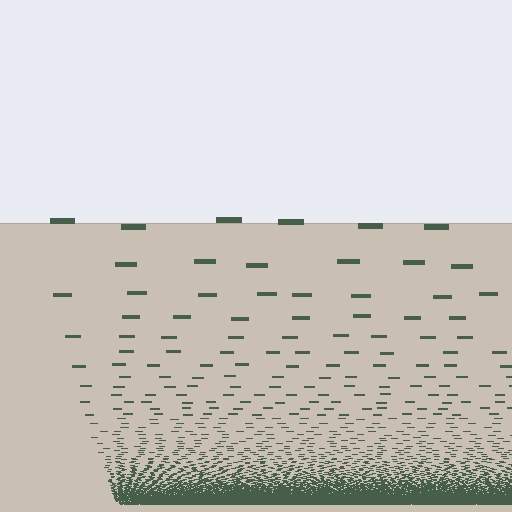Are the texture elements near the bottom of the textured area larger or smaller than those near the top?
Smaller. The gradient is inverted — elements near the bottom are smaller and denser.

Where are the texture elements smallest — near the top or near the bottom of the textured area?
Near the bottom.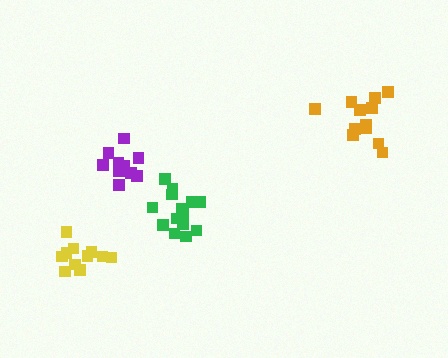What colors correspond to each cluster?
The clusters are colored: green, yellow, purple, orange.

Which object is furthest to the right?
The orange cluster is rightmost.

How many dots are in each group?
Group 1: 14 dots, Group 2: 11 dots, Group 3: 10 dots, Group 4: 12 dots (47 total).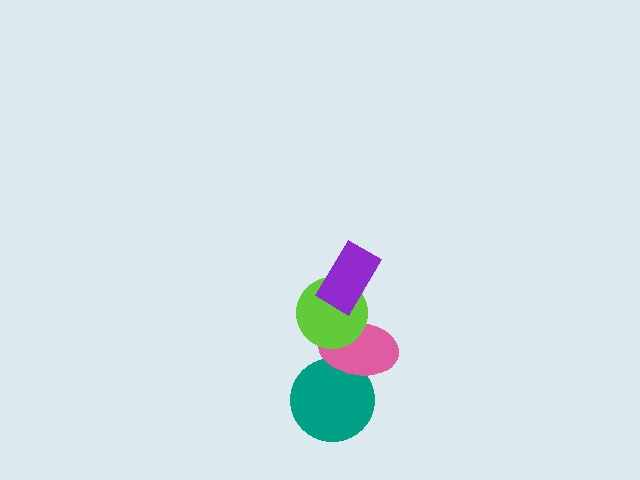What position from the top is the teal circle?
The teal circle is 4th from the top.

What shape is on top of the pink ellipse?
The lime circle is on top of the pink ellipse.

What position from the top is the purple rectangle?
The purple rectangle is 1st from the top.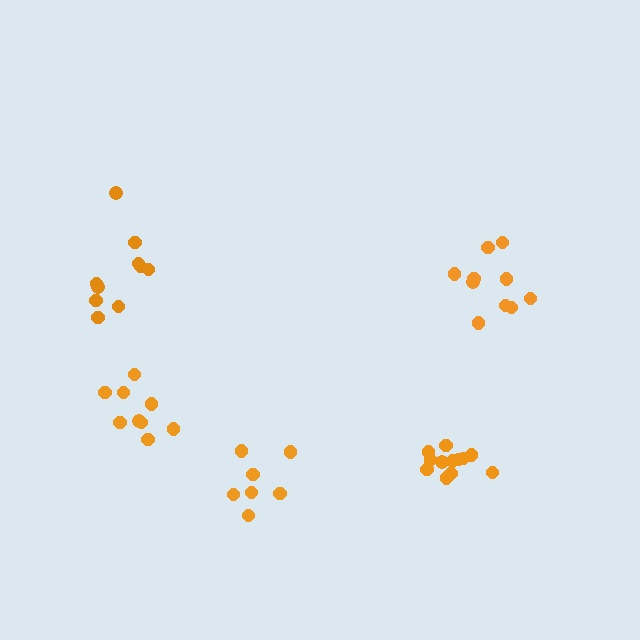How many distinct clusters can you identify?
There are 5 distinct clusters.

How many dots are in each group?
Group 1: 13 dots, Group 2: 10 dots, Group 3: 7 dots, Group 4: 10 dots, Group 5: 9 dots (49 total).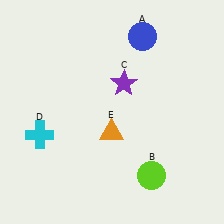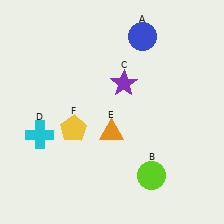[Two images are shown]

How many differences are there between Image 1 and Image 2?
There is 1 difference between the two images.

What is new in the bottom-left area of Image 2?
A yellow pentagon (F) was added in the bottom-left area of Image 2.